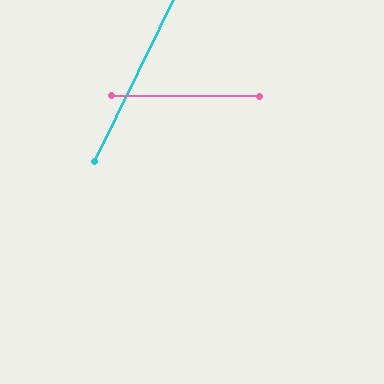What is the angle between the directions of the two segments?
Approximately 64 degrees.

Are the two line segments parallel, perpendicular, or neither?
Neither parallel nor perpendicular — they differ by about 64°.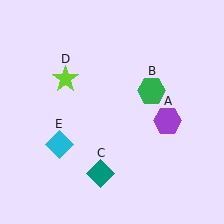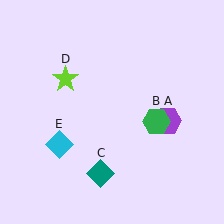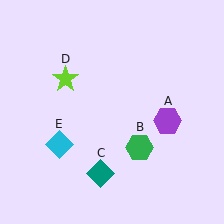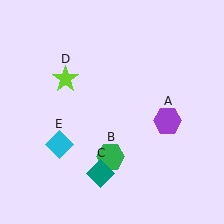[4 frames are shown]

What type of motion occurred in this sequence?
The green hexagon (object B) rotated clockwise around the center of the scene.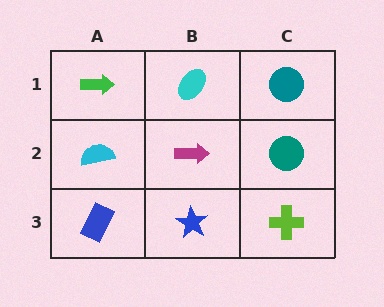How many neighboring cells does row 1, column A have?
2.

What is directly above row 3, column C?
A teal circle.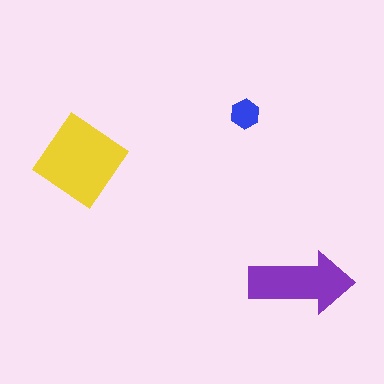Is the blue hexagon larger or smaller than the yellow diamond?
Smaller.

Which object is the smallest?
The blue hexagon.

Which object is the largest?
The yellow diamond.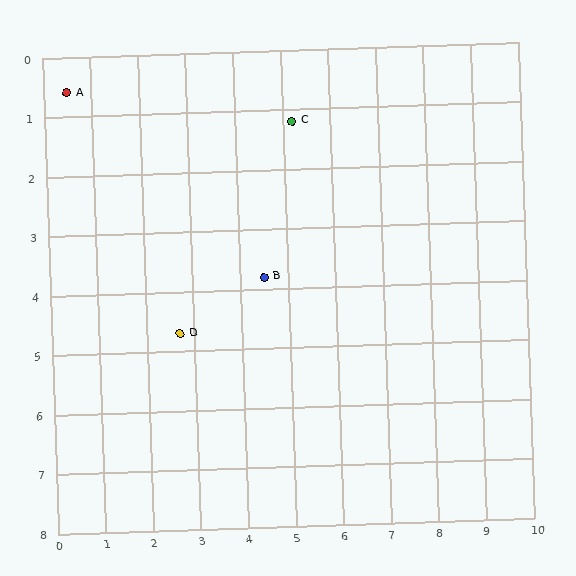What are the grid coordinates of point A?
Point A is at approximately (0.5, 0.6).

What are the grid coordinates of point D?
Point D is at approximately (2.7, 4.7).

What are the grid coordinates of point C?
Point C is at approximately (5.2, 1.2).